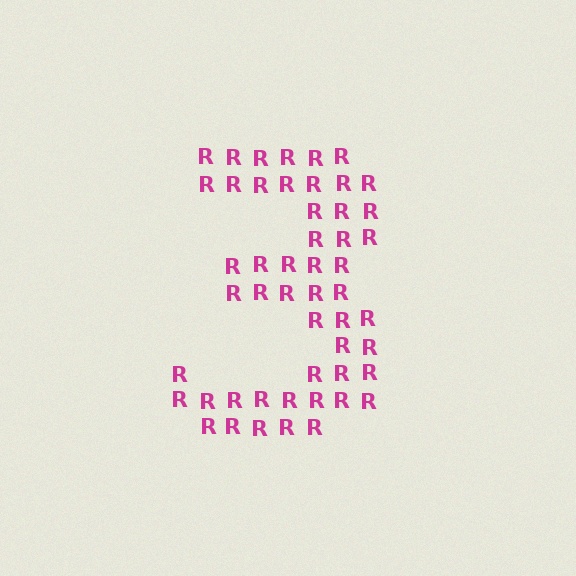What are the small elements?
The small elements are letter R's.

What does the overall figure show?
The overall figure shows the digit 3.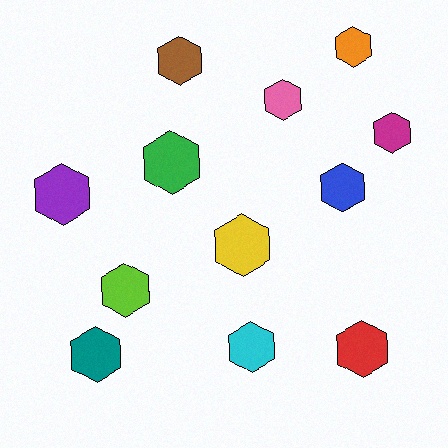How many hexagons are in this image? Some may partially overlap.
There are 12 hexagons.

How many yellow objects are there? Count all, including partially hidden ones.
There is 1 yellow object.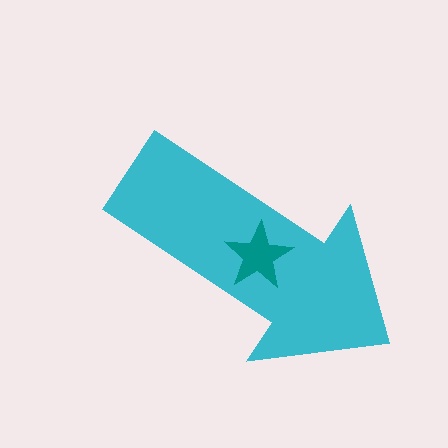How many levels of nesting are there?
2.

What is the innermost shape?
The teal star.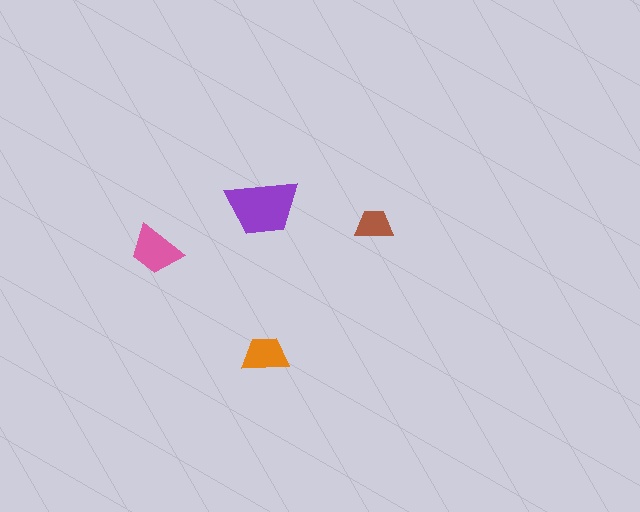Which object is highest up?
The purple trapezoid is topmost.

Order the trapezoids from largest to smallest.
the purple one, the pink one, the orange one, the brown one.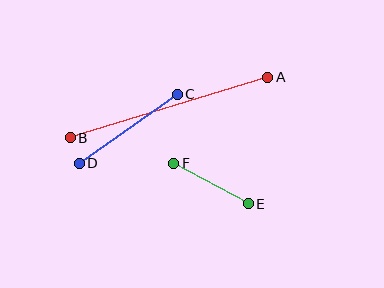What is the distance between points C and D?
The distance is approximately 120 pixels.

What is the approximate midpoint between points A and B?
The midpoint is at approximately (169, 107) pixels.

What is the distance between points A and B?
The distance is approximately 207 pixels.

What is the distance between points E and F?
The distance is approximately 85 pixels.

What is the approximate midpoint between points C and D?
The midpoint is at approximately (128, 129) pixels.